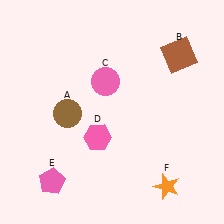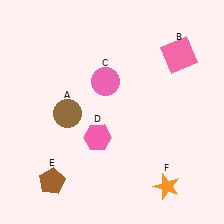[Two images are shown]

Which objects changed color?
B changed from brown to pink. E changed from pink to brown.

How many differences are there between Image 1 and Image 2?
There are 2 differences between the two images.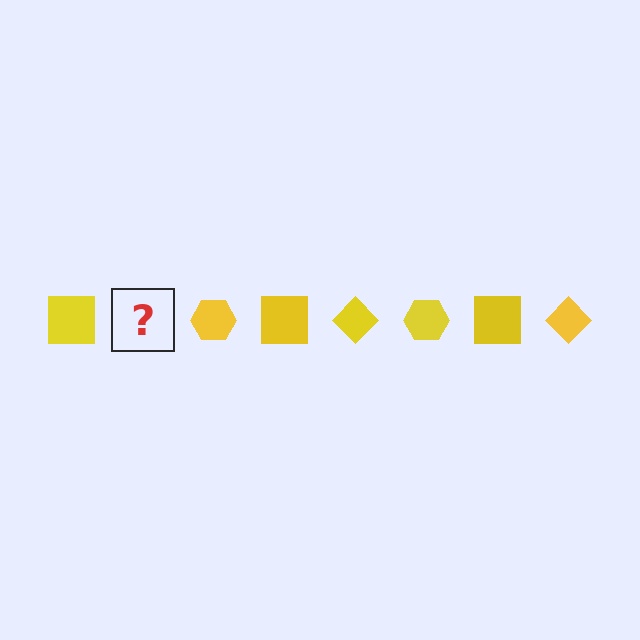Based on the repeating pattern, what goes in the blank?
The blank should be a yellow diamond.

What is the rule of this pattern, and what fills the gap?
The rule is that the pattern cycles through square, diamond, hexagon shapes in yellow. The gap should be filled with a yellow diamond.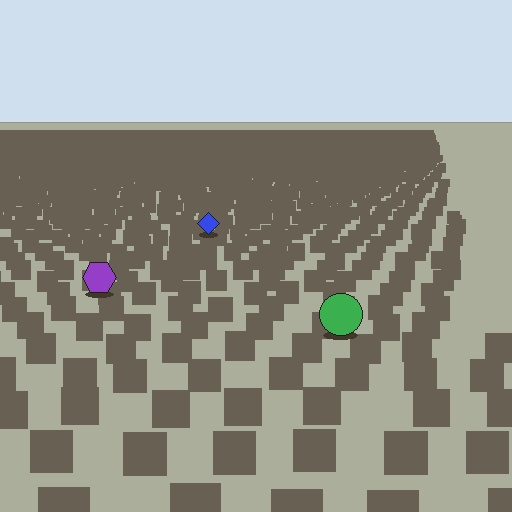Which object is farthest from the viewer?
The blue diamond is farthest from the viewer. It appears smaller and the ground texture around it is denser.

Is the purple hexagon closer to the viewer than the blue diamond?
Yes. The purple hexagon is closer — you can tell from the texture gradient: the ground texture is coarser near it.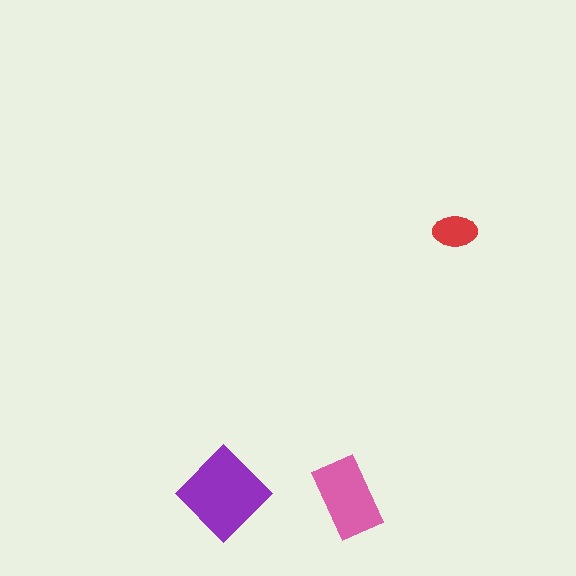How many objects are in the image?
There are 3 objects in the image.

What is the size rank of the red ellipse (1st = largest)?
3rd.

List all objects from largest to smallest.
The purple diamond, the pink rectangle, the red ellipse.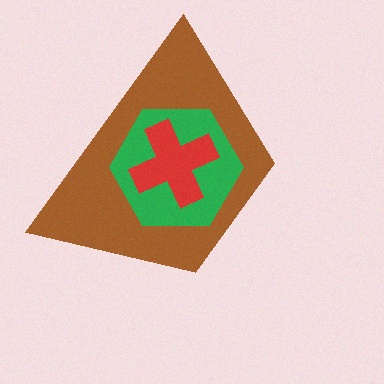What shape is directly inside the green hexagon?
The red cross.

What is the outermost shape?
The brown trapezoid.